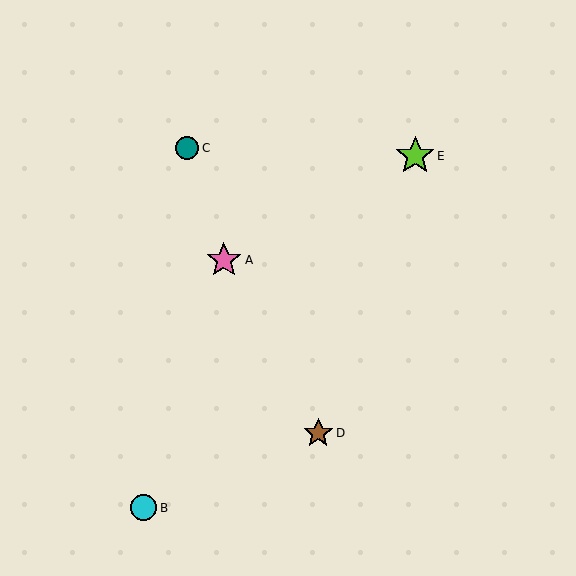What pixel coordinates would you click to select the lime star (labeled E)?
Click at (415, 156) to select the lime star E.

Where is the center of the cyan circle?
The center of the cyan circle is at (144, 508).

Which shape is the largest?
The lime star (labeled E) is the largest.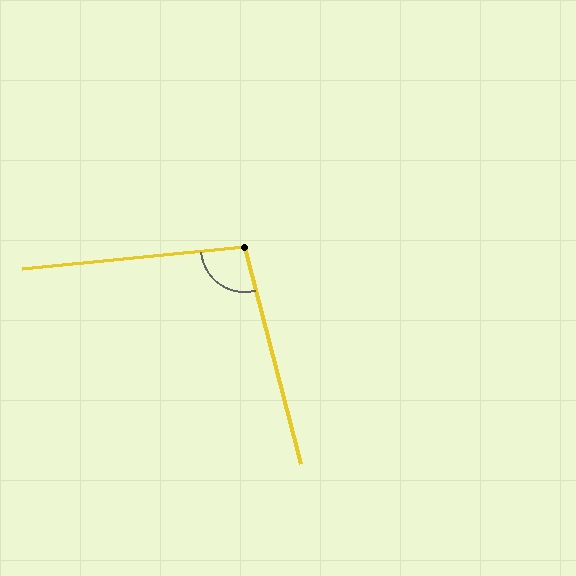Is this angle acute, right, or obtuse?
It is obtuse.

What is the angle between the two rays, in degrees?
Approximately 99 degrees.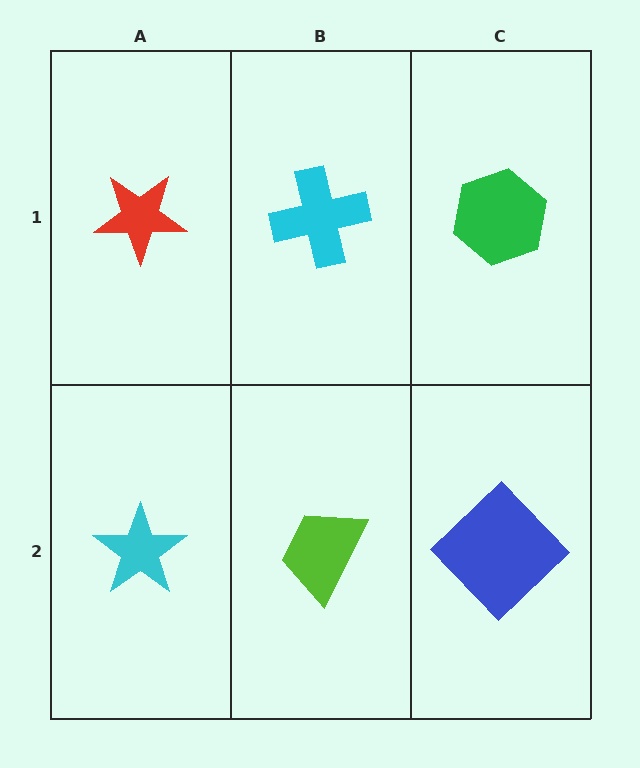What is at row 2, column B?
A lime trapezoid.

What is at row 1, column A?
A red star.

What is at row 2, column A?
A cyan star.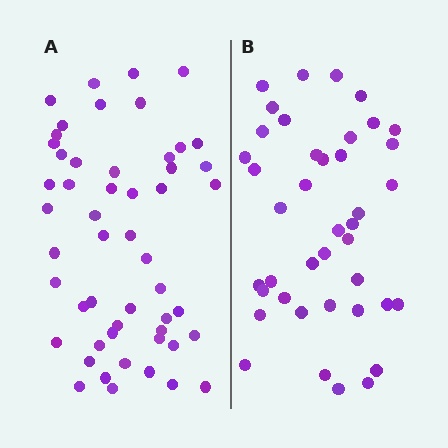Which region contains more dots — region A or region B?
Region A (the left region) has more dots.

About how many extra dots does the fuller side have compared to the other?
Region A has roughly 12 or so more dots than region B.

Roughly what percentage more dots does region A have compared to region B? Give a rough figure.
About 25% more.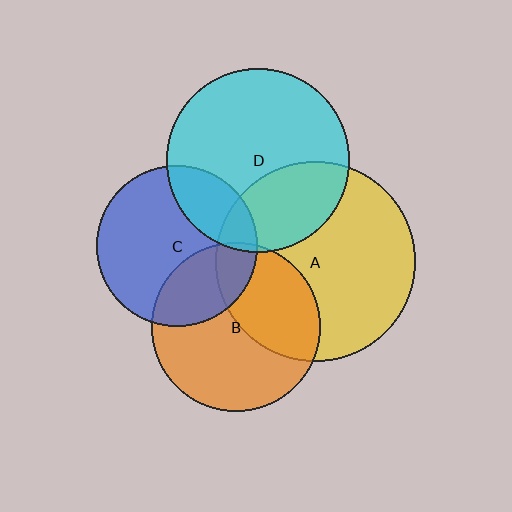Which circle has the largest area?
Circle A (yellow).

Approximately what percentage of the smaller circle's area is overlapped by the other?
Approximately 5%.